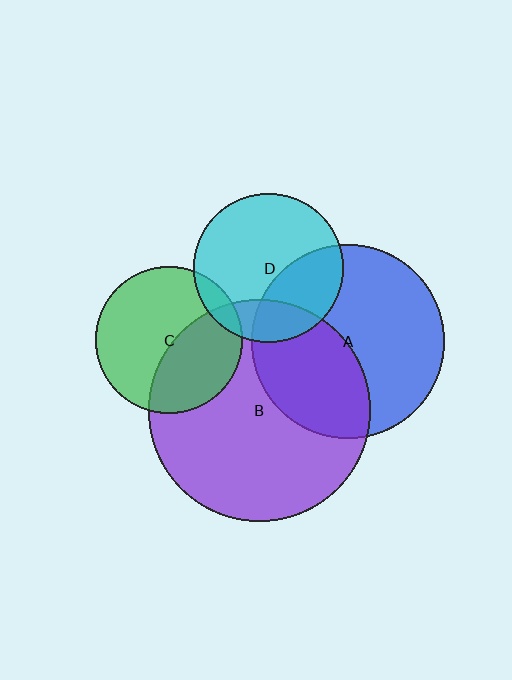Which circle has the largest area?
Circle B (purple).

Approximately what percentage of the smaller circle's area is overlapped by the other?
Approximately 40%.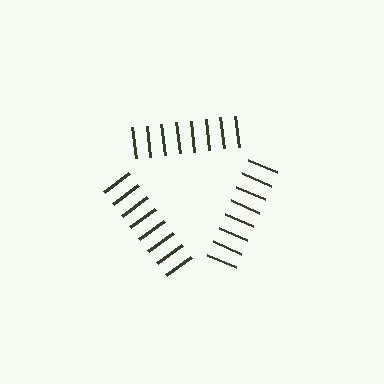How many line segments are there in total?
24 — 8 along each of the 3 edges.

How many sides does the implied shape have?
3 sides — the line-ends trace a triangle.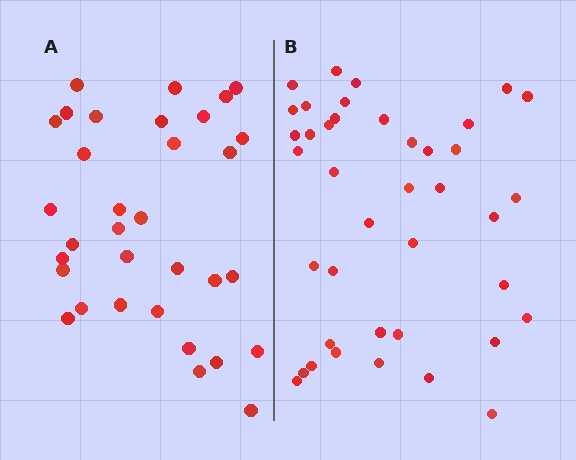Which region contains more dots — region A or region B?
Region B (the right region) has more dots.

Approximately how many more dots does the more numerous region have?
Region B has roughly 8 or so more dots than region A.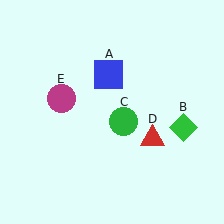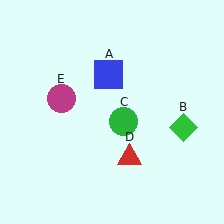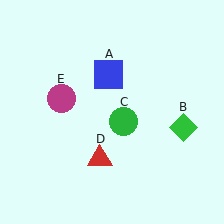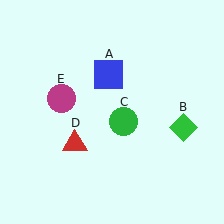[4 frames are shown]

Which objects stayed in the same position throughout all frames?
Blue square (object A) and green diamond (object B) and green circle (object C) and magenta circle (object E) remained stationary.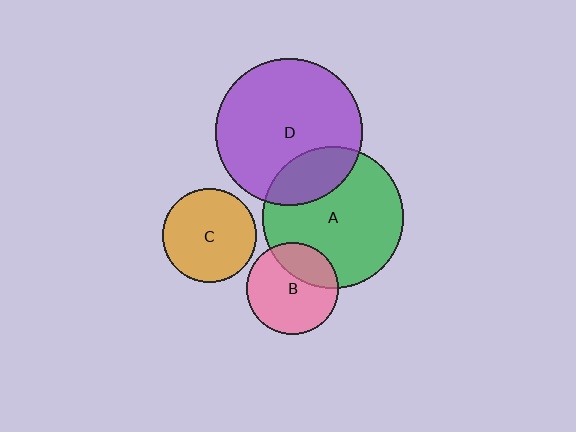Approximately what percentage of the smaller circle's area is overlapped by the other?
Approximately 25%.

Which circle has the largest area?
Circle D (purple).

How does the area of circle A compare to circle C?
Approximately 2.3 times.